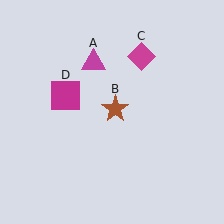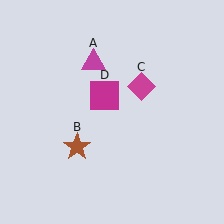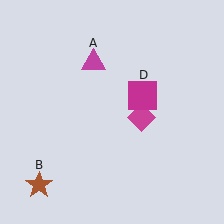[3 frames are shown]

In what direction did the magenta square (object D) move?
The magenta square (object D) moved right.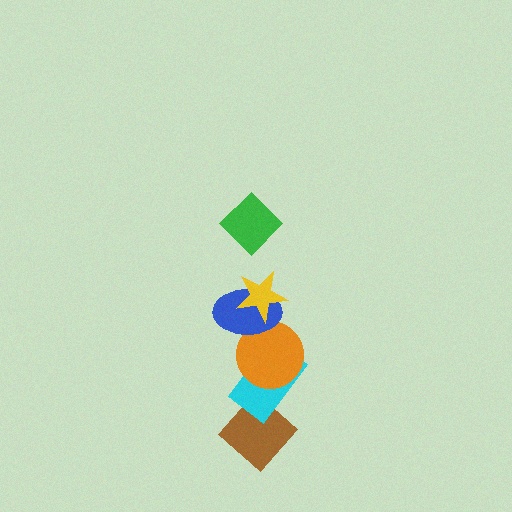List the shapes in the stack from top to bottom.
From top to bottom: the green diamond, the yellow star, the blue ellipse, the orange circle, the cyan rectangle, the brown diamond.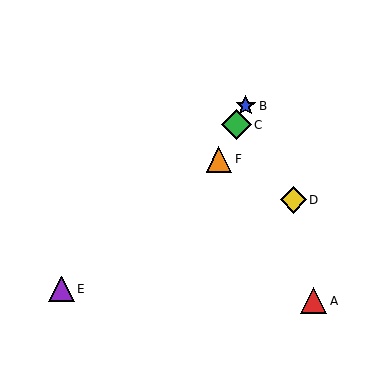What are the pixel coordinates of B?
Object B is at (246, 106).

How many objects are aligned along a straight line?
3 objects (B, C, F) are aligned along a straight line.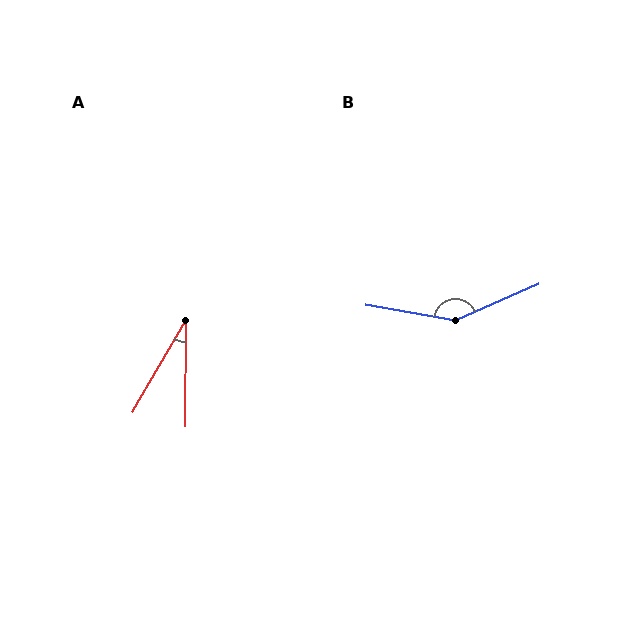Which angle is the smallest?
A, at approximately 30 degrees.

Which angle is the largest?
B, at approximately 146 degrees.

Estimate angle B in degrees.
Approximately 146 degrees.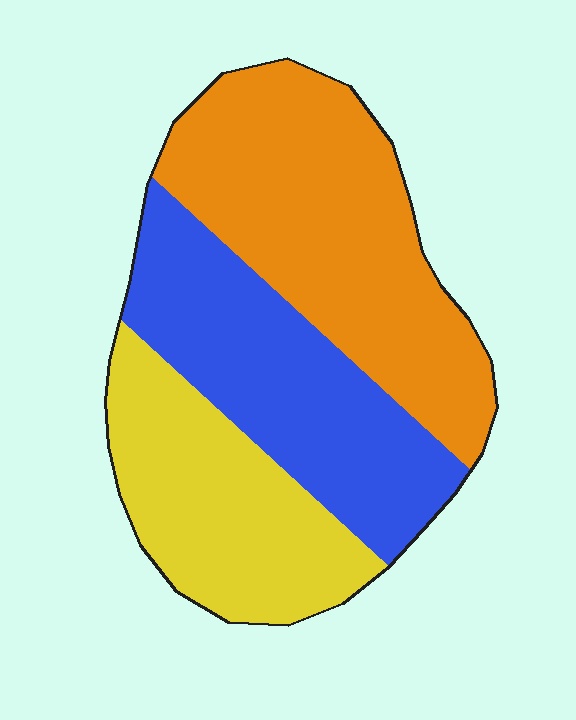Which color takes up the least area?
Yellow, at roughly 25%.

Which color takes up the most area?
Orange, at roughly 40%.